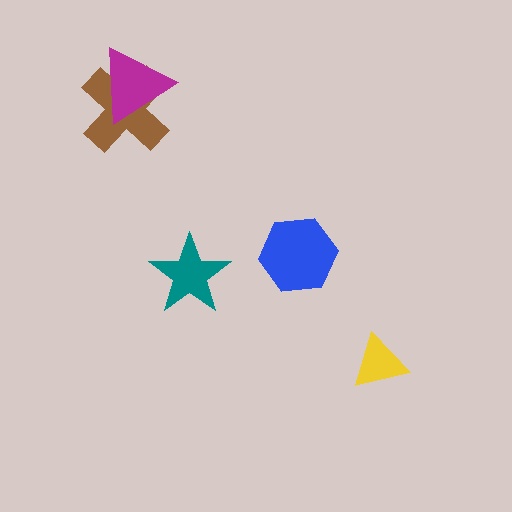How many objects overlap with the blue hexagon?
0 objects overlap with the blue hexagon.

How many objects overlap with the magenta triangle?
1 object overlaps with the magenta triangle.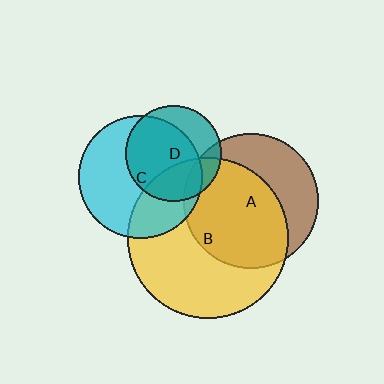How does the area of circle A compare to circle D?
Approximately 2.0 times.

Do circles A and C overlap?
Yes.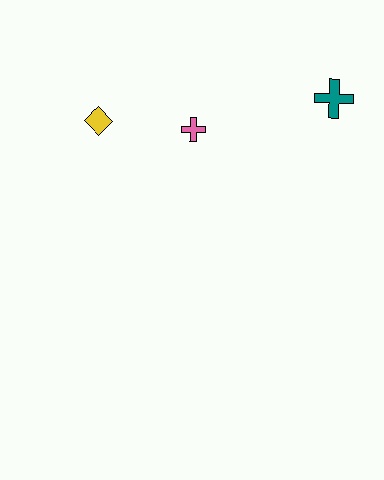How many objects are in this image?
There are 3 objects.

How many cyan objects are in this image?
There are no cyan objects.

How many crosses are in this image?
There are 2 crosses.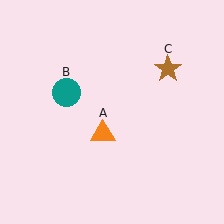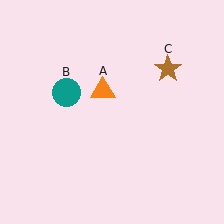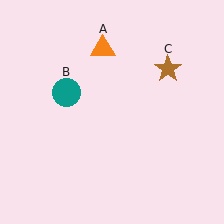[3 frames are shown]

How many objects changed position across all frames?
1 object changed position: orange triangle (object A).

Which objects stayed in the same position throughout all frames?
Teal circle (object B) and brown star (object C) remained stationary.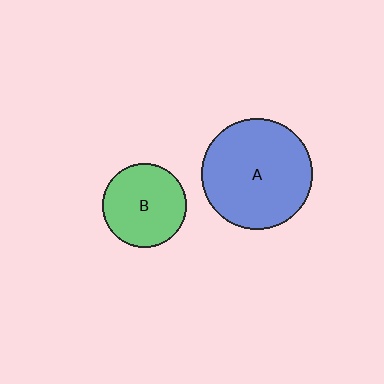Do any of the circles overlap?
No, none of the circles overlap.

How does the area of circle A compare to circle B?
Approximately 1.7 times.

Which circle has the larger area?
Circle A (blue).